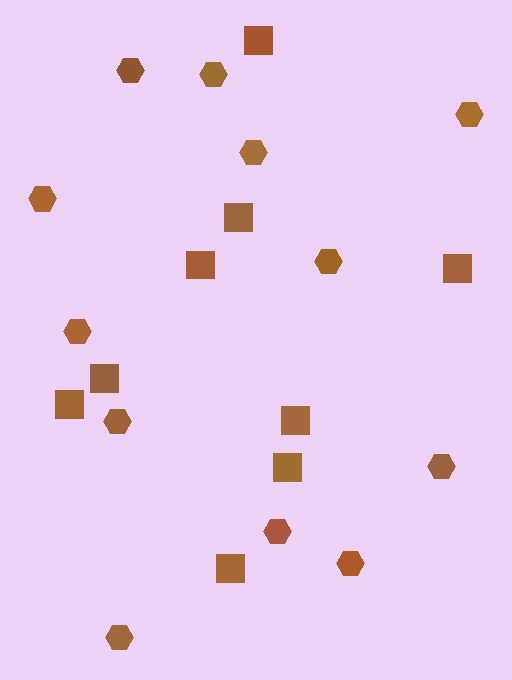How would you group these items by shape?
There are 2 groups: one group of hexagons (12) and one group of squares (9).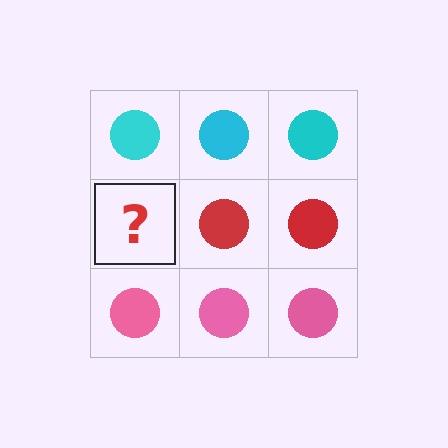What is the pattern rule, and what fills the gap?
The rule is that each row has a consistent color. The gap should be filled with a red circle.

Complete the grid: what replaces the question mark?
The question mark should be replaced with a red circle.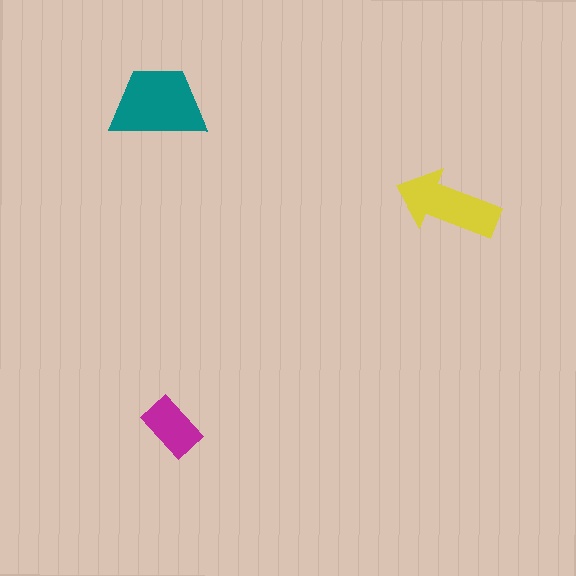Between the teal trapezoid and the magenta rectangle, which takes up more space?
The teal trapezoid.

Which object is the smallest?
The magenta rectangle.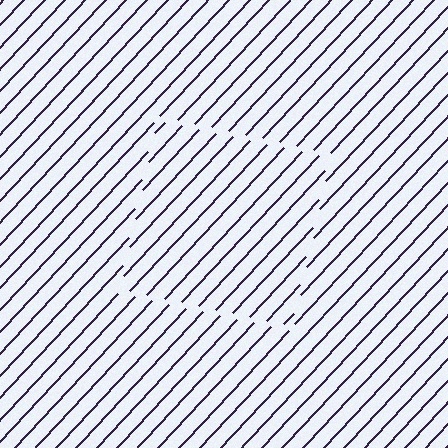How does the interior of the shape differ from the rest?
The interior of the shape contains the same grating, shifted by half a period — the contour is defined by the phase discontinuity where line-ends from the inner and outer gratings abut.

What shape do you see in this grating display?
An illusory square. The interior of the shape contains the same grating, shifted by half a period — the contour is defined by the phase discontinuity where line-ends from the inner and outer gratings abut.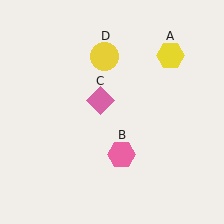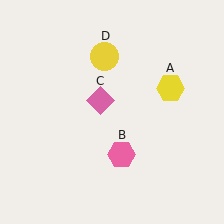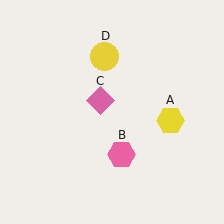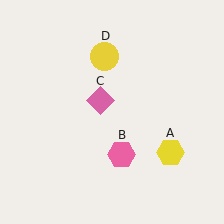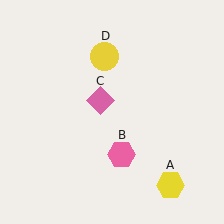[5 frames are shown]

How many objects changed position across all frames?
1 object changed position: yellow hexagon (object A).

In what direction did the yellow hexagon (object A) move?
The yellow hexagon (object A) moved down.